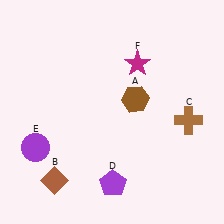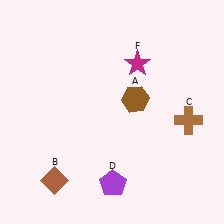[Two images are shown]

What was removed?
The purple circle (E) was removed in Image 2.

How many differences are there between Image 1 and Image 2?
There is 1 difference between the two images.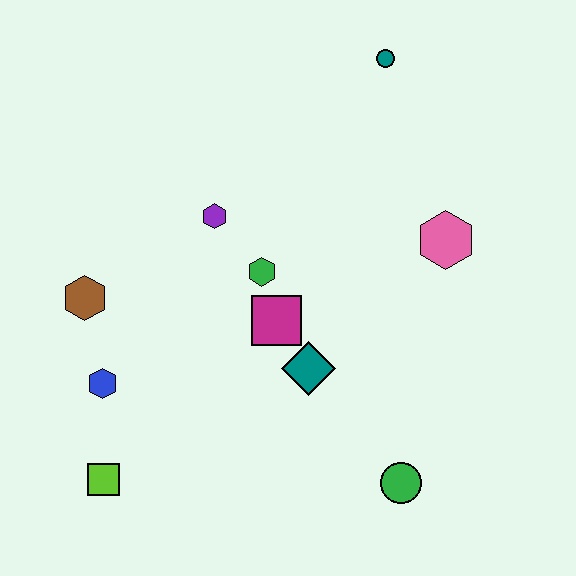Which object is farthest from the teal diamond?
The teal circle is farthest from the teal diamond.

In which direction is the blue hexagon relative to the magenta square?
The blue hexagon is to the left of the magenta square.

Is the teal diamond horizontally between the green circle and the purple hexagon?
Yes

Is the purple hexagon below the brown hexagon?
No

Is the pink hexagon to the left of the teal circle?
No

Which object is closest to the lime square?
The blue hexagon is closest to the lime square.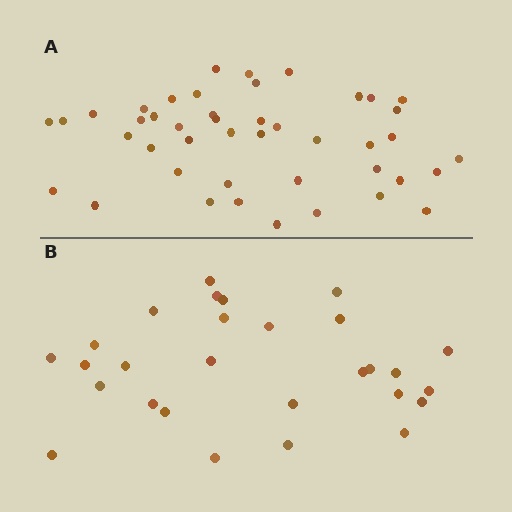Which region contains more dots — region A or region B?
Region A (the top region) has more dots.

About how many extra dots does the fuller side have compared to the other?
Region A has approximately 15 more dots than region B.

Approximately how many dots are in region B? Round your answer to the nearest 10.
About 30 dots. (The exact count is 28, which rounds to 30.)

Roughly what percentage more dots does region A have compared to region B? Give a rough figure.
About 55% more.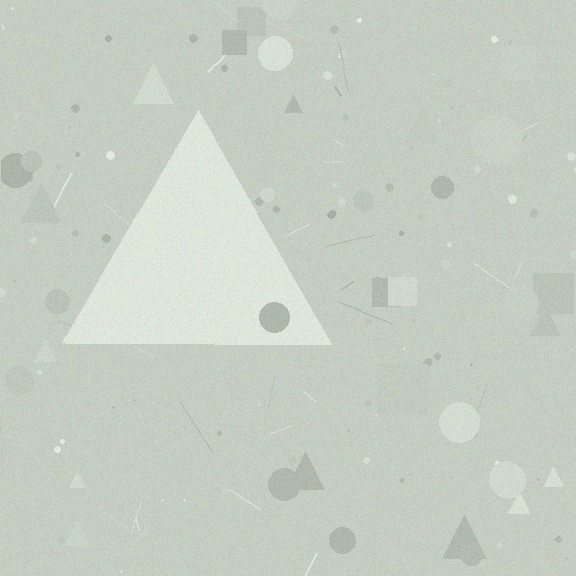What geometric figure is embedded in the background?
A triangle is embedded in the background.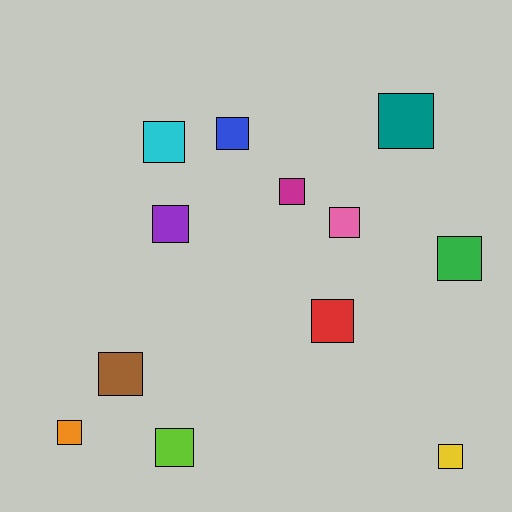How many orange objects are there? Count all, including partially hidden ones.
There is 1 orange object.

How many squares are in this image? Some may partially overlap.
There are 12 squares.